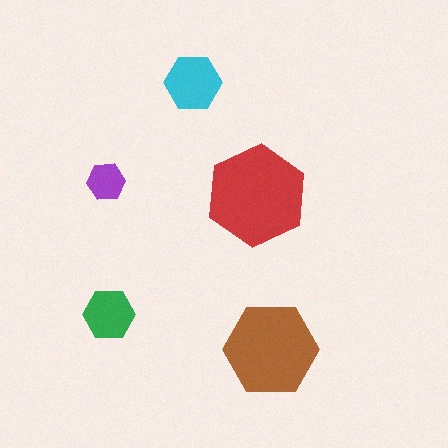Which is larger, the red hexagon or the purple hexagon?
The red one.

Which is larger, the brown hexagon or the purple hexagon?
The brown one.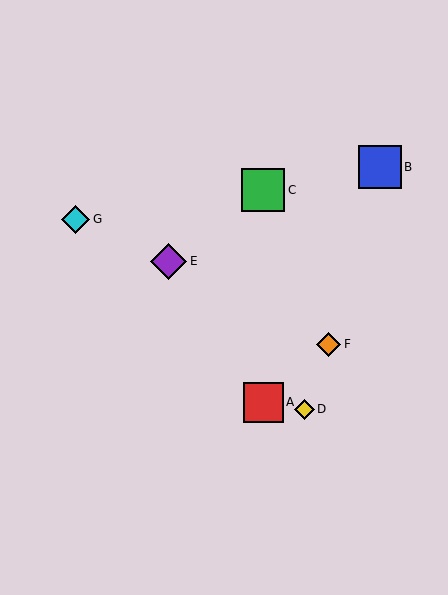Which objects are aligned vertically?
Objects A, C are aligned vertically.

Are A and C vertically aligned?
Yes, both are at x≈263.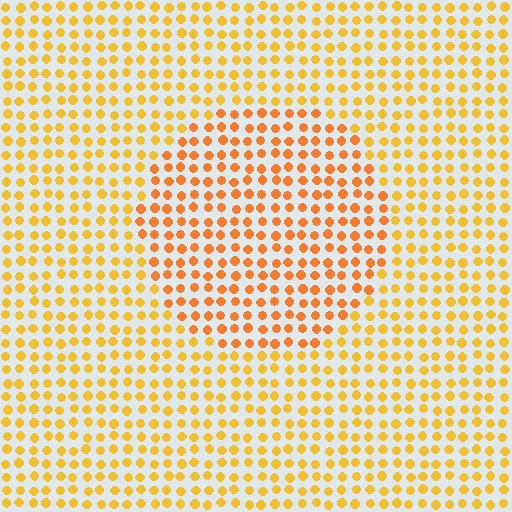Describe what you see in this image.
The image is filled with small yellow elements in a uniform arrangement. A circle-shaped region is visible where the elements are tinted to a slightly different hue, forming a subtle color boundary.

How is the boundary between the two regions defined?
The boundary is defined purely by a slight shift in hue (about 21 degrees). Spacing, size, and orientation are identical on both sides.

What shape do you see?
I see a circle.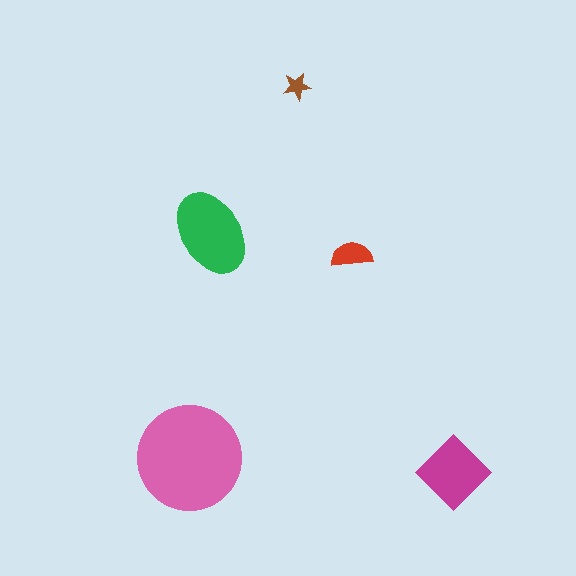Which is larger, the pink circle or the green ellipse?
The pink circle.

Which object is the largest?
The pink circle.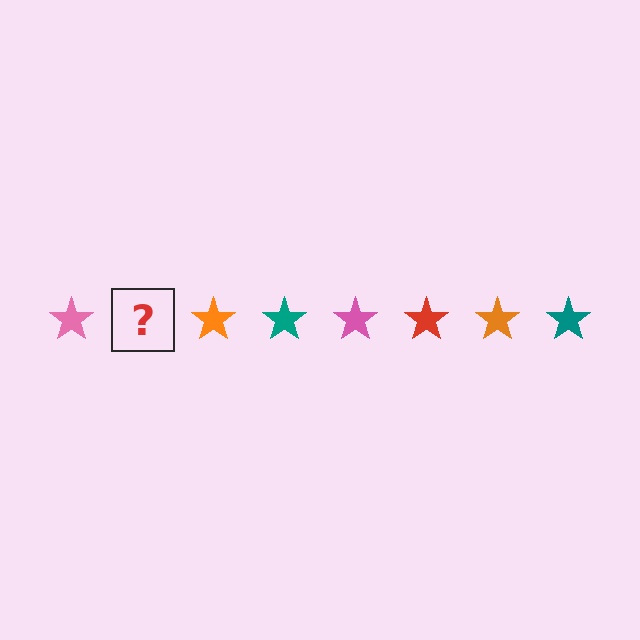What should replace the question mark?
The question mark should be replaced with a red star.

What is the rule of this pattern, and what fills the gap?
The rule is that the pattern cycles through pink, red, orange, teal stars. The gap should be filled with a red star.